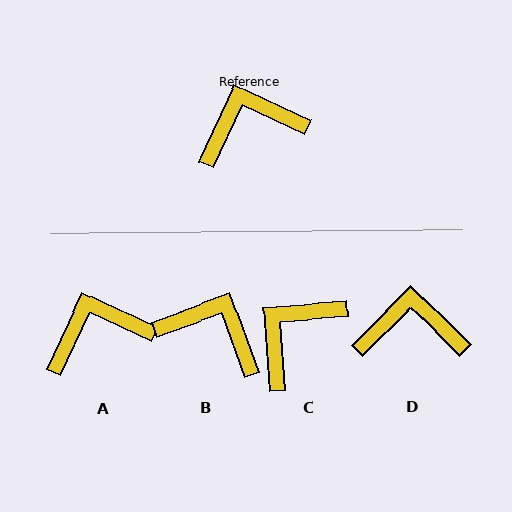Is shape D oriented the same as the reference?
No, it is off by about 20 degrees.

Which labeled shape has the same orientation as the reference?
A.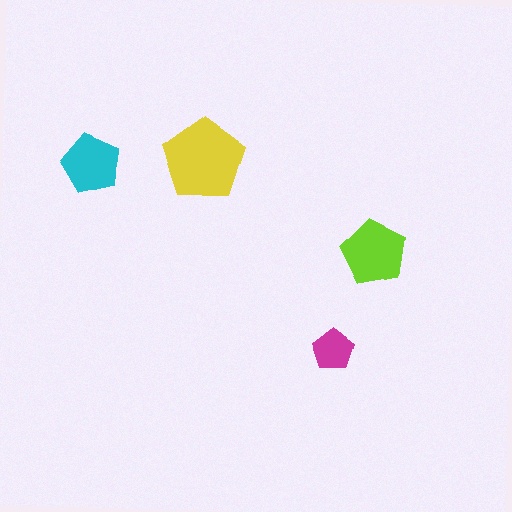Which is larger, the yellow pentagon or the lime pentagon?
The yellow one.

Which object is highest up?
The yellow pentagon is topmost.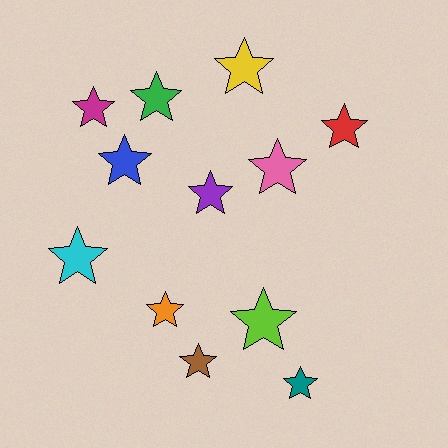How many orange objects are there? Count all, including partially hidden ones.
There is 1 orange object.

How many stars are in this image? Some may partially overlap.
There are 12 stars.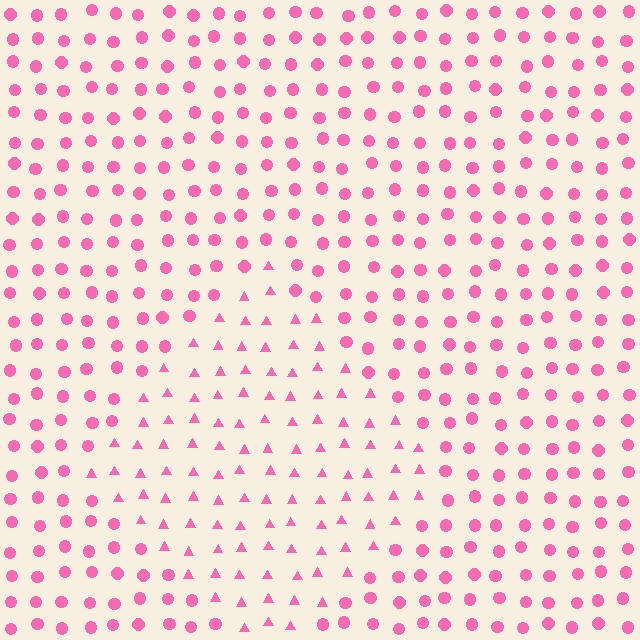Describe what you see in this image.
The image is filled with small pink elements arranged in a uniform grid. A diamond-shaped region contains triangles, while the surrounding area contains circles. The boundary is defined purely by the change in element shape.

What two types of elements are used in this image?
The image uses triangles inside the diamond region and circles outside it.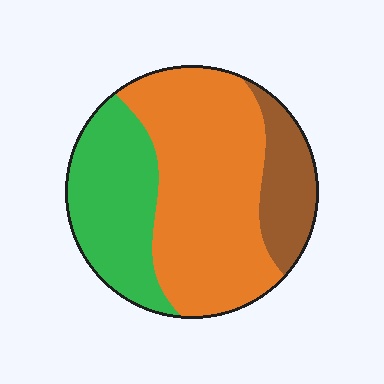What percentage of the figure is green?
Green takes up about one third (1/3) of the figure.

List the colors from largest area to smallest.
From largest to smallest: orange, green, brown.